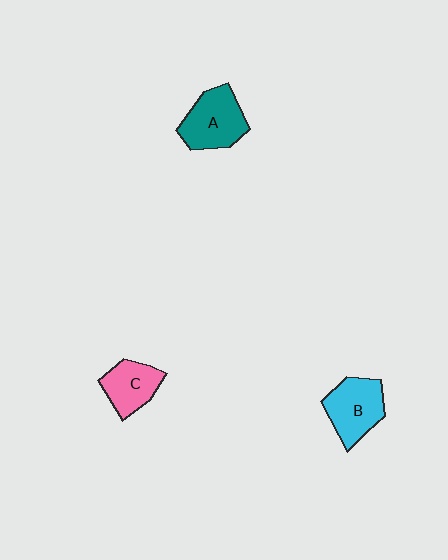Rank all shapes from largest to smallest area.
From largest to smallest: A (teal), B (cyan), C (pink).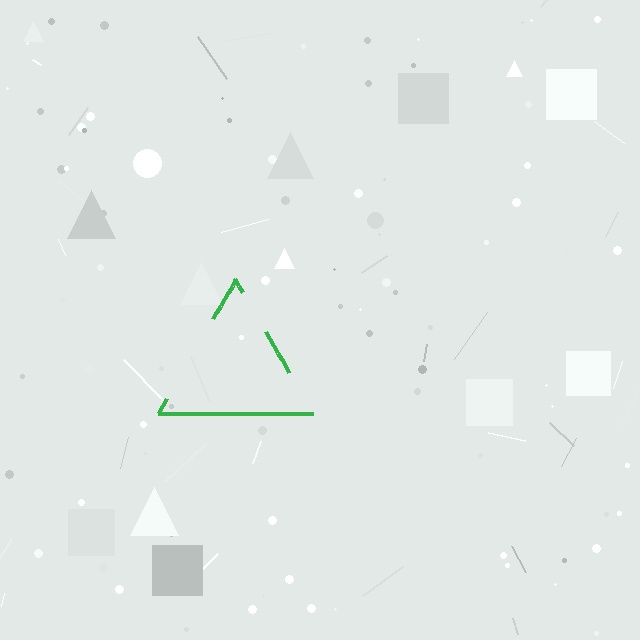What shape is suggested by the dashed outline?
The dashed outline suggests a triangle.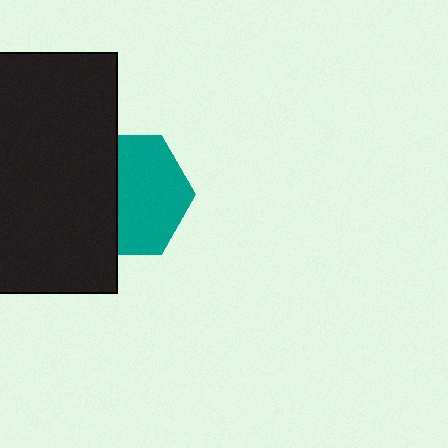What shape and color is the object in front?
The object in front is a black rectangle.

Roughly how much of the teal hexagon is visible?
About half of it is visible (roughly 59%).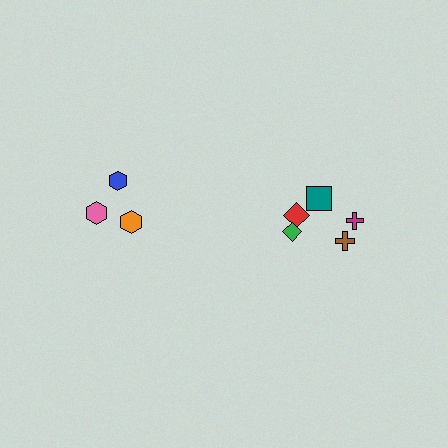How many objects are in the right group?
There are 5 objects.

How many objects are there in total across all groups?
There are 8 objects.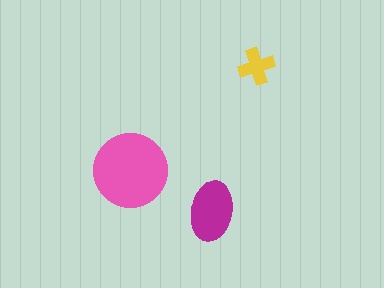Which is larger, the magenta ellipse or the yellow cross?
The magenta ellipse.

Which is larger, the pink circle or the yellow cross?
The pink circle.